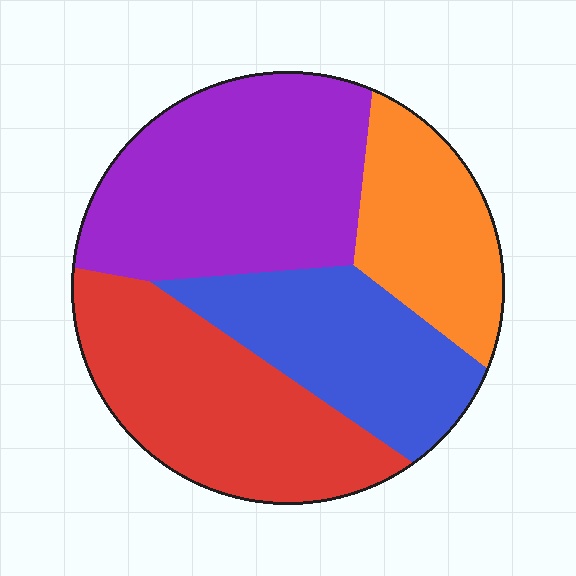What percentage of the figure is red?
Red takes up about one quarter (1/4) of the figure.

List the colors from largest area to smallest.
From largest to smallest: purple, red, blue, orange.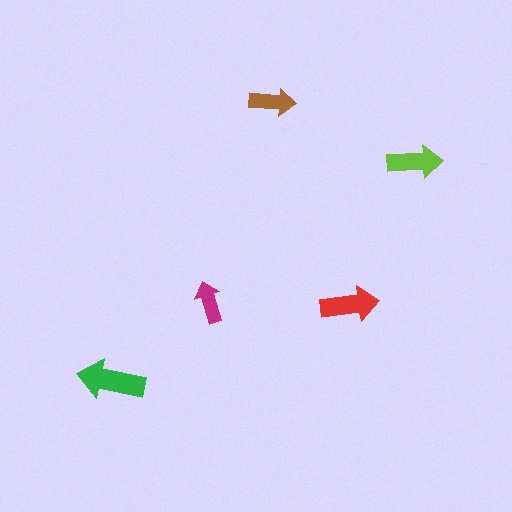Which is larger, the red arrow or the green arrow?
The green one.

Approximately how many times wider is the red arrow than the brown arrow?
About 1.5 times wider.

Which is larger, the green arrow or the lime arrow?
The green one.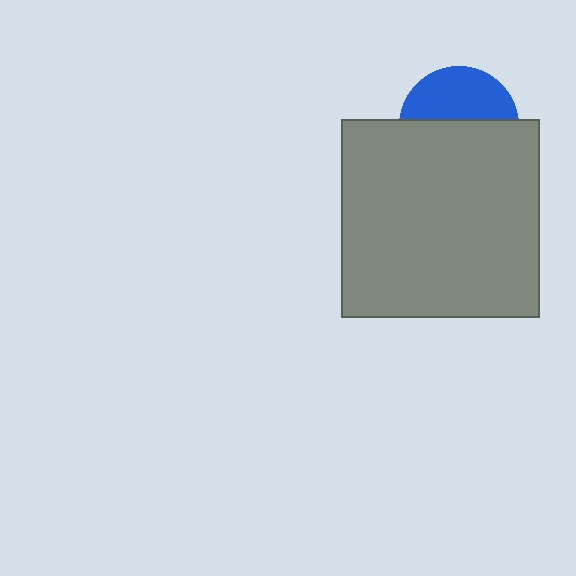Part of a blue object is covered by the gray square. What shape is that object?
It is a circle.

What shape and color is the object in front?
The object in front is a gray square.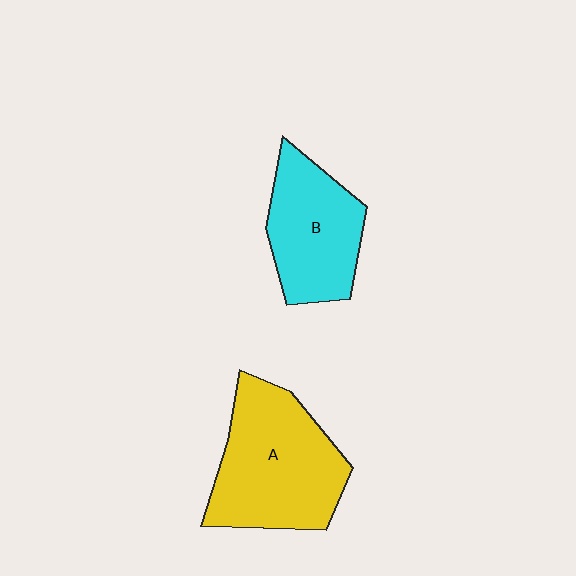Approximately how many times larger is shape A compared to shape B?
Approximately 1.3 times.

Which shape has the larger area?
Shape A (yellow).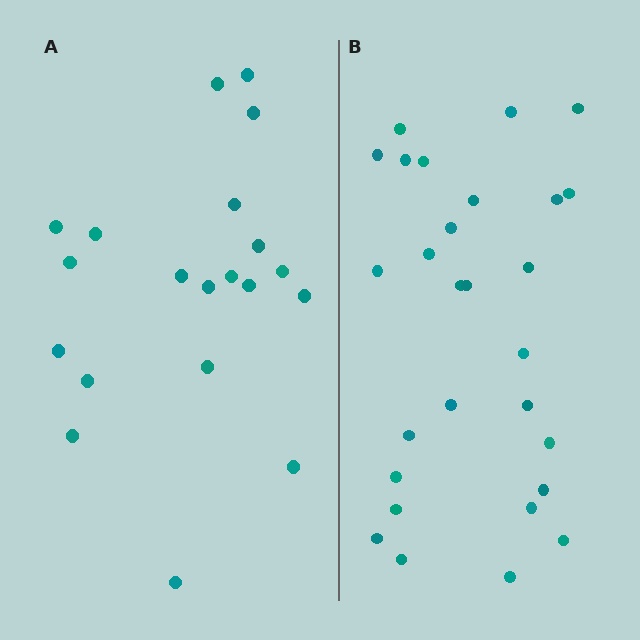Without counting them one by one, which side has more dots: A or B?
Region B (the right region) has more dots.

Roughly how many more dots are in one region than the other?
Region B has roughly 8 or so more dots than region A.